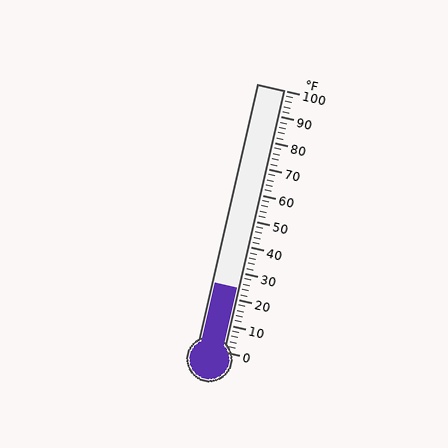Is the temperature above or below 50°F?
The temperature is below 50°F.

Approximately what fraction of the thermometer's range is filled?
The thermometer is filled to approximately 25% of its range.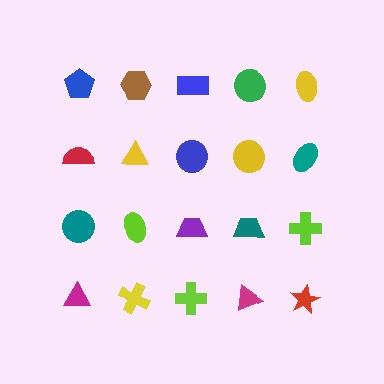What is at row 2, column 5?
A teal ellipse.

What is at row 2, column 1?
A red semicircle.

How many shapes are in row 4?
5 shapes.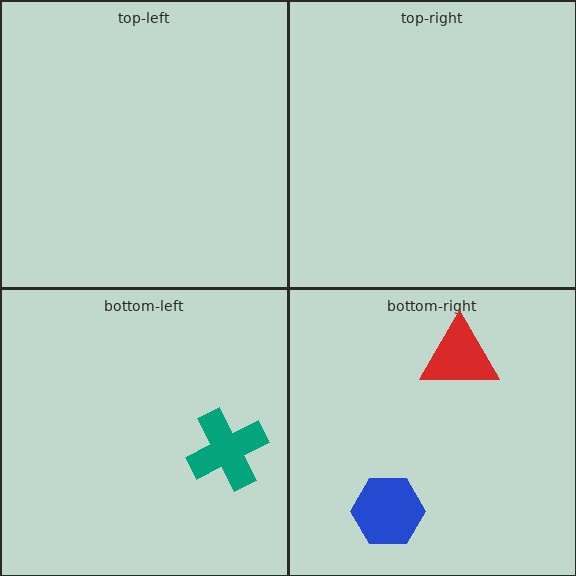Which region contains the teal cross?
The bottom-left region.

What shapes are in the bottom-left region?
The teal cross.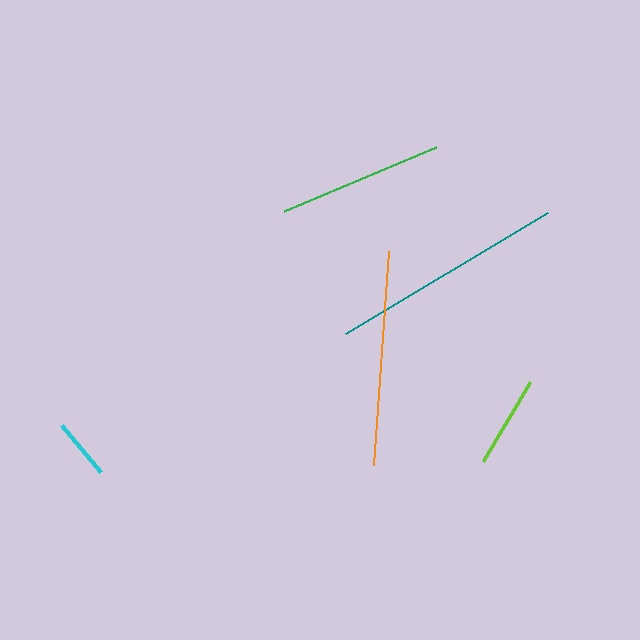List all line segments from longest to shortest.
From longest to shortest: teal, orange, green, lime, cyan.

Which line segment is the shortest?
The cyan line is the shortest at approximately 61 pixels.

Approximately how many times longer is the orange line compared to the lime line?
The orange line is approximately 2.3 times the length of the lime line.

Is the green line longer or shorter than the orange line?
The orange line is longer than the green line.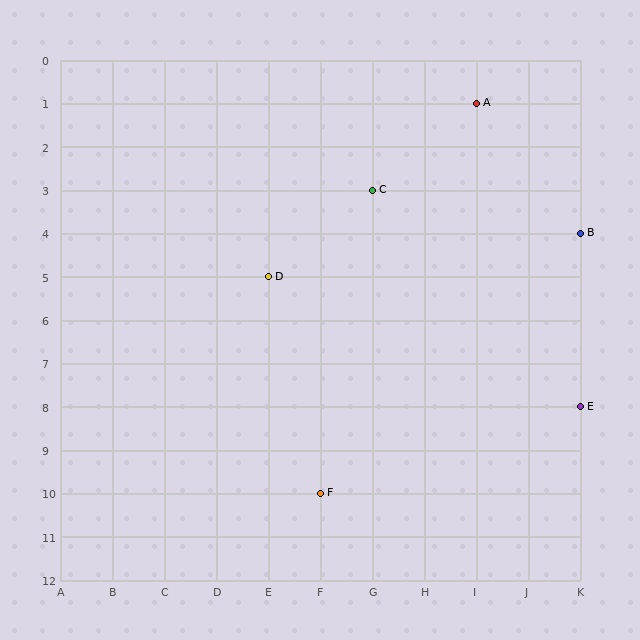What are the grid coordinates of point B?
Point B is at grid coordinates (K, 4).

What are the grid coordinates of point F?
Point F is at grid coordinates (F, 10).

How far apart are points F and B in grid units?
Points F and B are 5 columns and 6 rows apart (about 7.8 grid units diagonally).